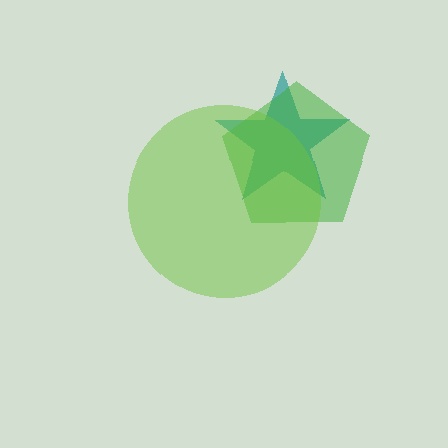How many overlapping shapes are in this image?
There are 3 overlapping shapes in the image.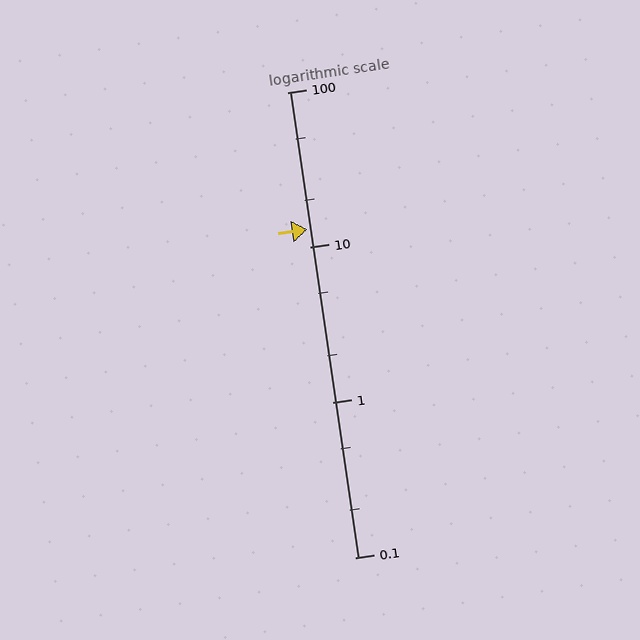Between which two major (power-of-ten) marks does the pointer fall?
The pointer is between 10 and 100.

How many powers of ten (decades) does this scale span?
The scale spans 3 decades, from 0.1 to 100.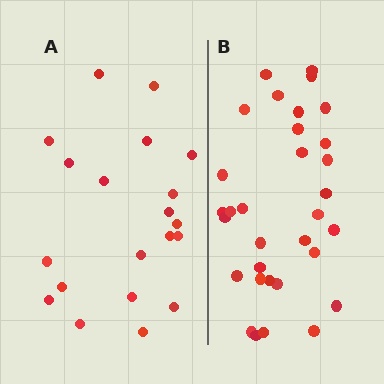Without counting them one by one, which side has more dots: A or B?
Region B (the right region) has more dots.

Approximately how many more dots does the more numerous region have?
Region B has roughly 12 or so more dots than region A.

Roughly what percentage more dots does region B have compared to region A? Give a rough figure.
About 60% more.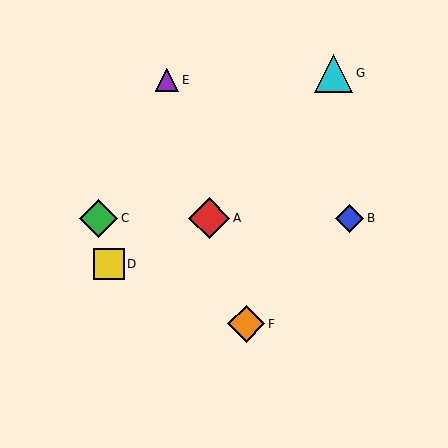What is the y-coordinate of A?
Object A is at y≈218.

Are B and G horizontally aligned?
No, B is at y≈218 and G is at y≈73.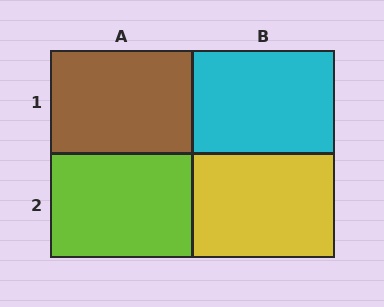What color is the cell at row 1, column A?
Brown.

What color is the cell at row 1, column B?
Cyan.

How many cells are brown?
1 cell is brown.